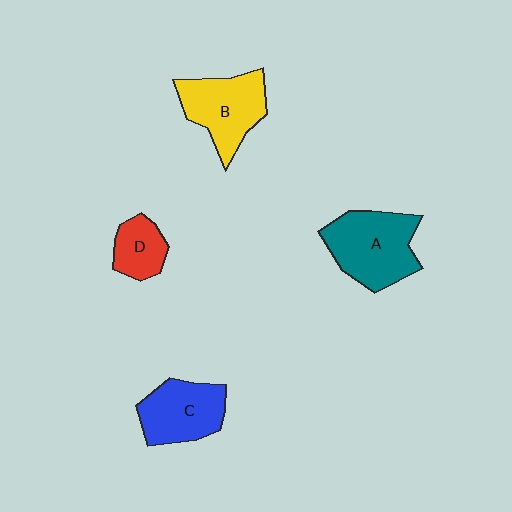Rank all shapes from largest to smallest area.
From largest to smallest: A (teal), B (yellow), C (blue), D (red).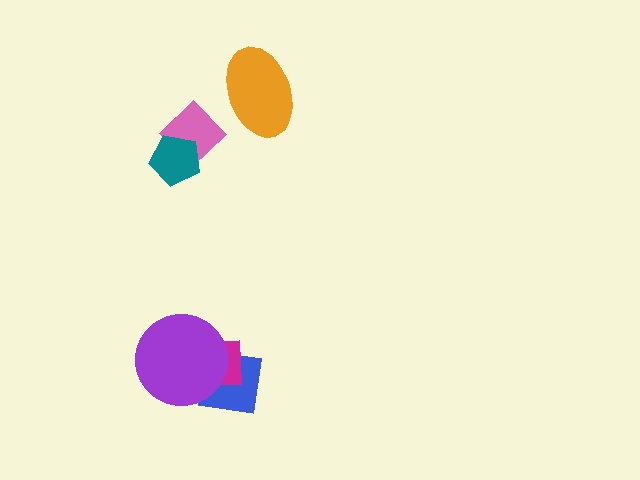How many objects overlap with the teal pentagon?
1 object overlaps with the teal pentagon.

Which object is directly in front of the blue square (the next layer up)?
The magenta square is directly in front of the blue square.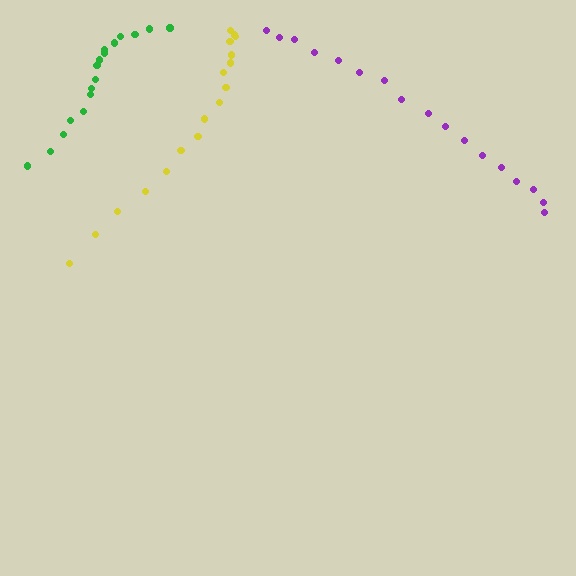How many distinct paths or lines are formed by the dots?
There are 3 distinct paths.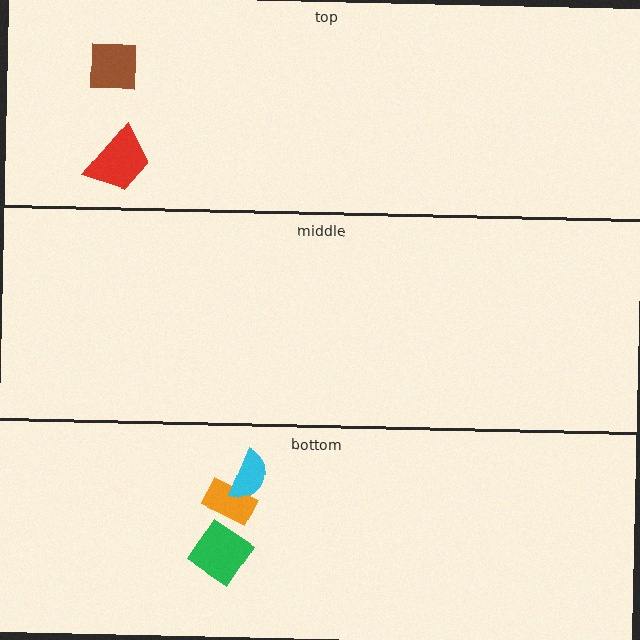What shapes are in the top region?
The brown square, the red trapezoid.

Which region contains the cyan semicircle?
The bottom region.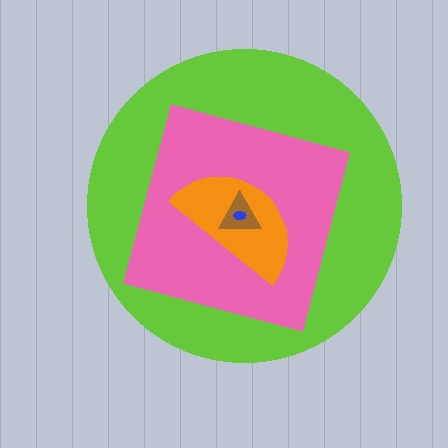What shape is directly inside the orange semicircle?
The brown triangle.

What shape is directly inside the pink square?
The orange semicircle.